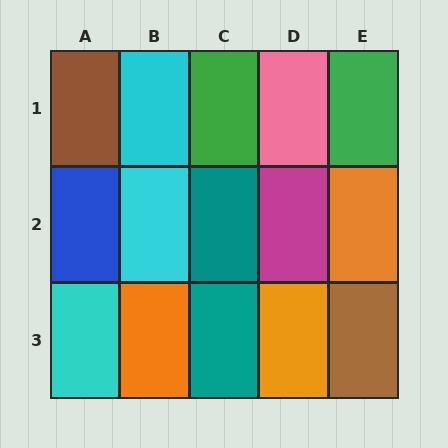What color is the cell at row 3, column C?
Teal.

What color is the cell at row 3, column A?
Cyan.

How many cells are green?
2 cells are green.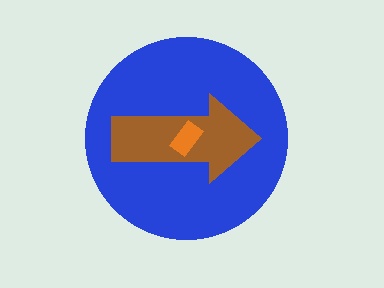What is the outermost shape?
The blue circle.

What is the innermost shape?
The orange rectangle.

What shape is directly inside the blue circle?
The brown arrow.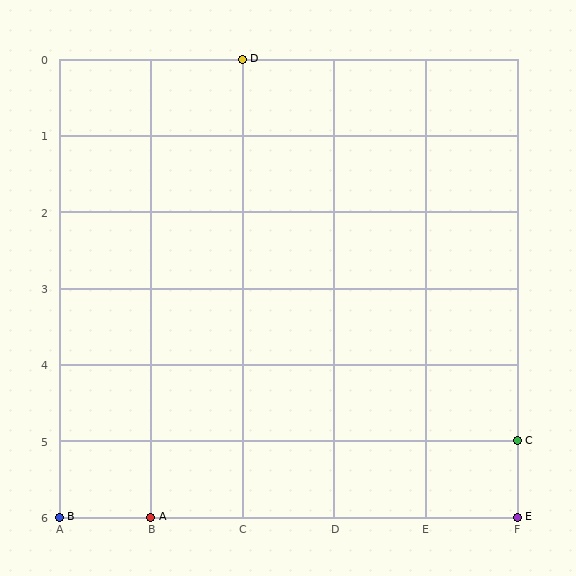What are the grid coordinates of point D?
Point D is at grid coordinates (C, 0).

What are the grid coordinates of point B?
Point B is at grid coordinates (A, 6).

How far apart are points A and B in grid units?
Points A and B are 1 column apart.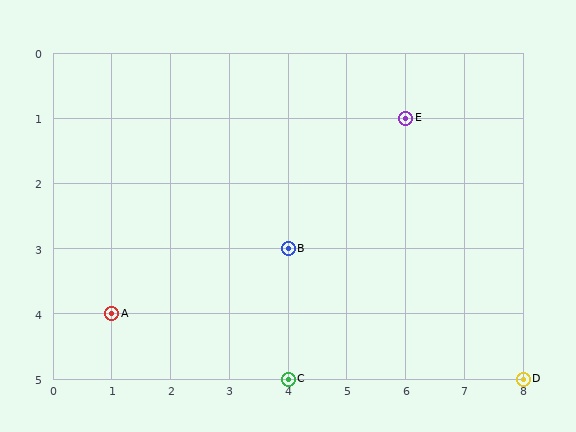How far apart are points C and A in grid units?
Points C and A are 3 columns and 1 row apart (about 3.2 grid units diagonally).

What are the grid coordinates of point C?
Point C is at grid coordinates (4, 5).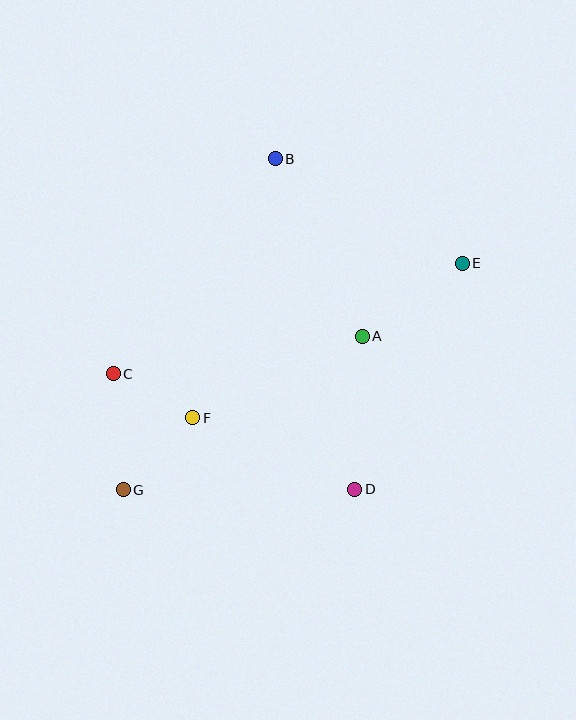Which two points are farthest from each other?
Points E and G are farthest from each other.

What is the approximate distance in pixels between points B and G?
The distance between B and G is approximately 364 pixels.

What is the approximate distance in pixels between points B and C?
The distance between B and C is approximately 269 pixels.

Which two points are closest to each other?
Points C and F are closest to each other.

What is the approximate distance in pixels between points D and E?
The distance between D and E is approximately 250 pixels.